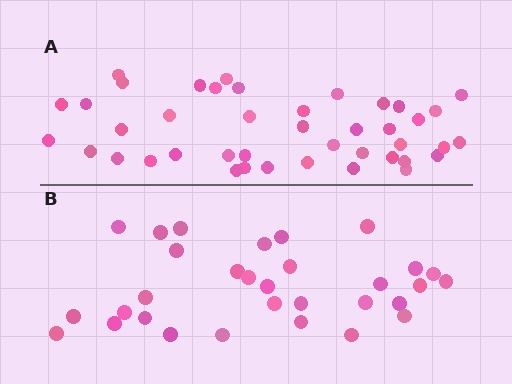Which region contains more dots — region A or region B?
Region A (the top region) has more dots.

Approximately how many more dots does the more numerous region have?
Region A has roughly 12 or so more dots than region B.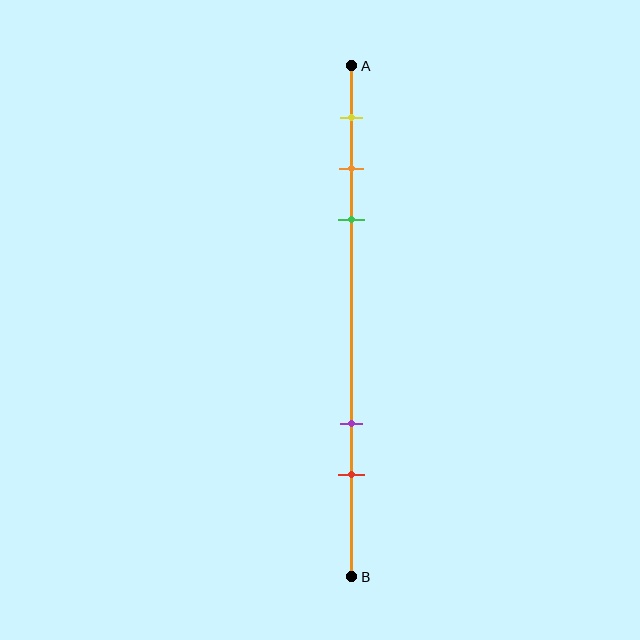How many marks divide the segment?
There are 5 marks dividing the segment.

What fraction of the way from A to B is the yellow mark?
The yellow mark is approximately 10% (0.1) of the way from A to B.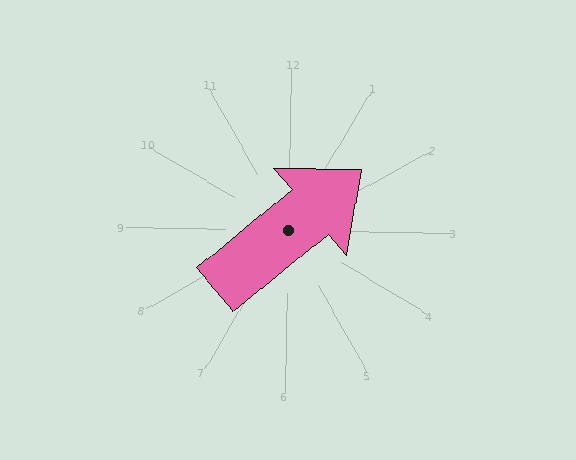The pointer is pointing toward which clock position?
Roughly 2 o'clock.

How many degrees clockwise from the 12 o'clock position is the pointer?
Approximately 50 degrees.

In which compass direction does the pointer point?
Northeast.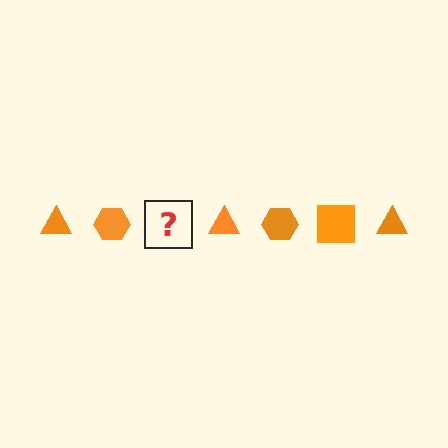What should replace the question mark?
The question mark should be replaced with an orange square.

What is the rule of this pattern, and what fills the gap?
The rule is that the pattern cycles through triangle, hexagon, square shapes in orange. The gap should be filled with an orange square.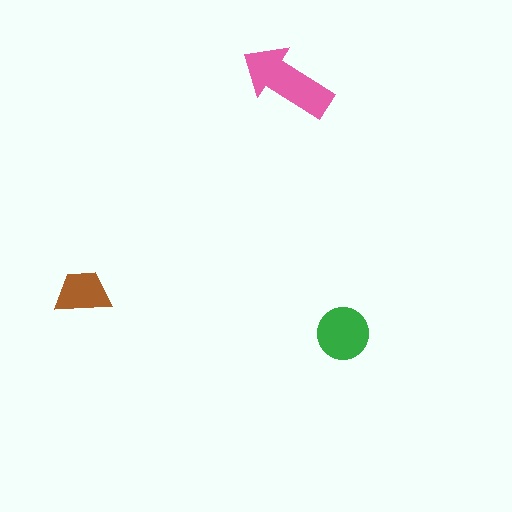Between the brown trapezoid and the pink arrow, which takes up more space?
The pink arrow.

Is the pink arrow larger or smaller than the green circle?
Larger.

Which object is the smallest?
The brown trapezoid.